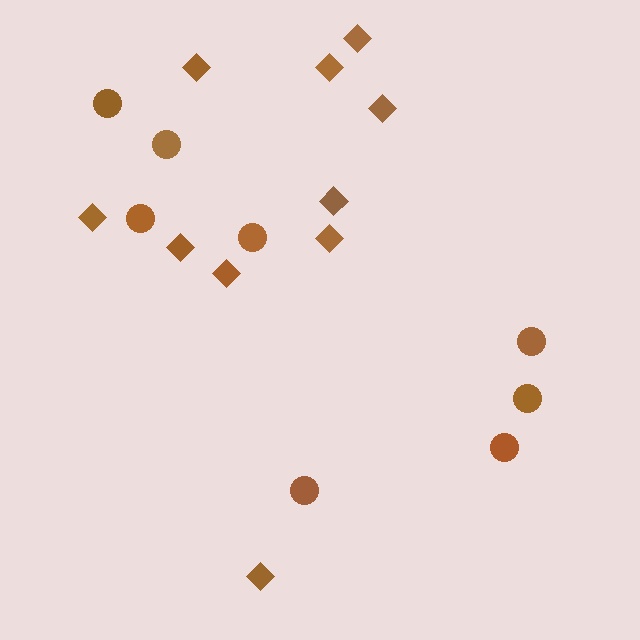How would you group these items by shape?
There are 2 groups: one group of circles (8) and one group of diamonds (10).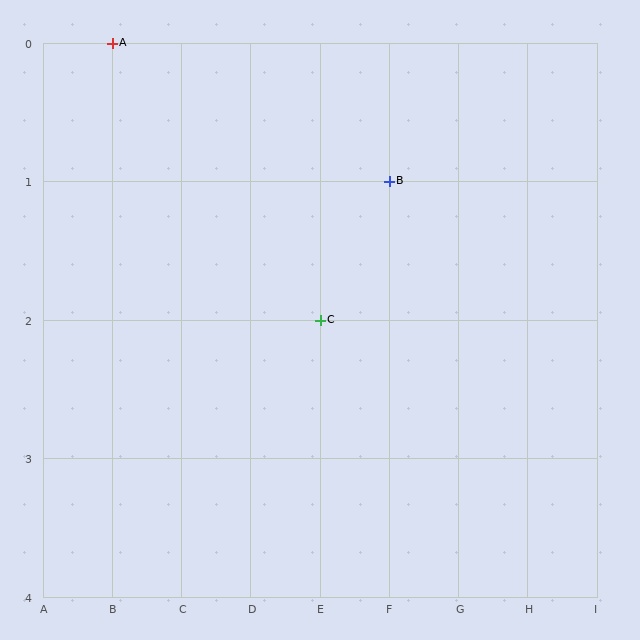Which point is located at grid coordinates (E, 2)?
Point C is at (E, 2).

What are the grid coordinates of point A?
Point A is at grid coordinates (B, 0).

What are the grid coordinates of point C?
Point C is at grid coordinates (E, 2).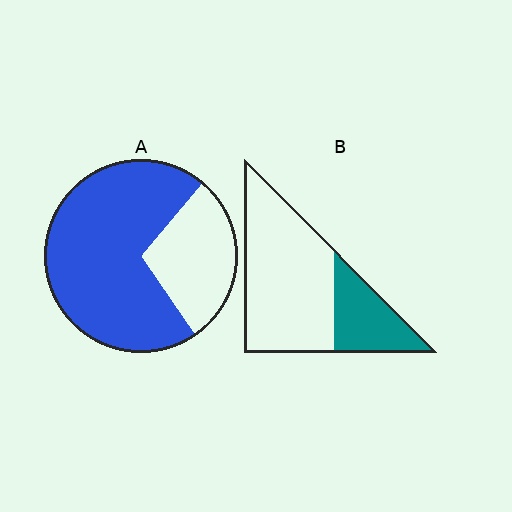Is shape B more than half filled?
No.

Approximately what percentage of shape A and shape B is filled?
A is approximately 70% and B is approximately 30%.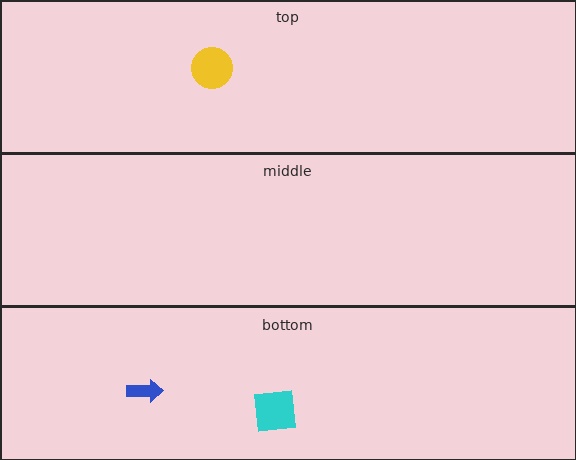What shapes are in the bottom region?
The blue arrow, the cyan square.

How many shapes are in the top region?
1.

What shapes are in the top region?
The yellow circle.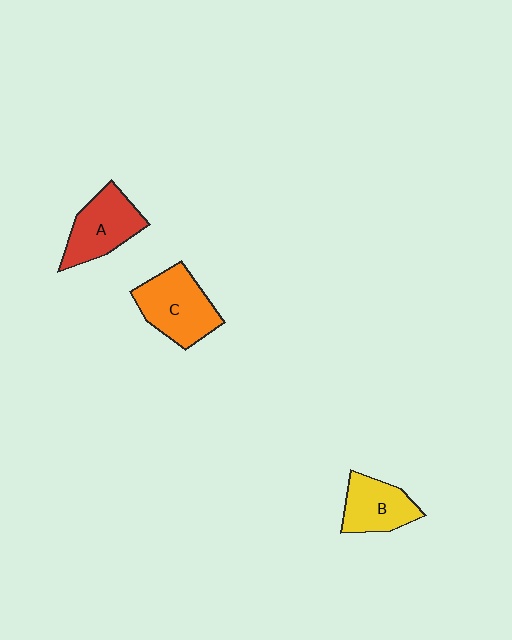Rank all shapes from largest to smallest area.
From largest to smallest: C (orange), A (red), B (yellow).